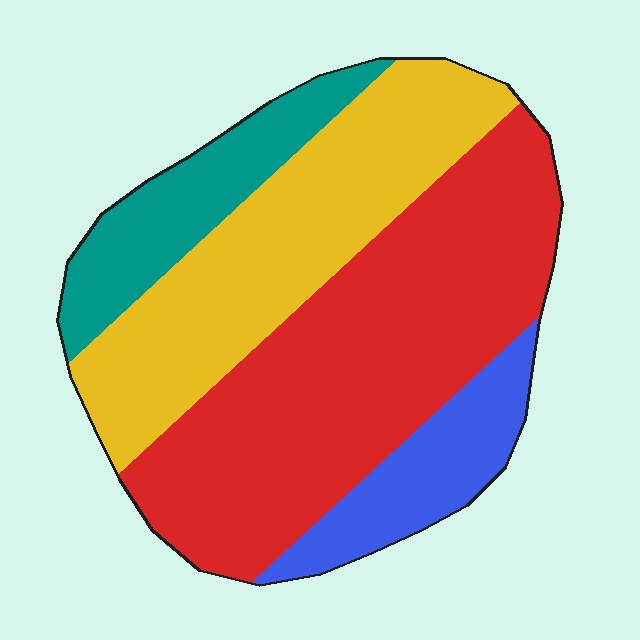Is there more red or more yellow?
Red.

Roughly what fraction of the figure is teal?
Teal takes up about one eighth (1/8) of the figure.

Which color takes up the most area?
Red, at roughly 45%.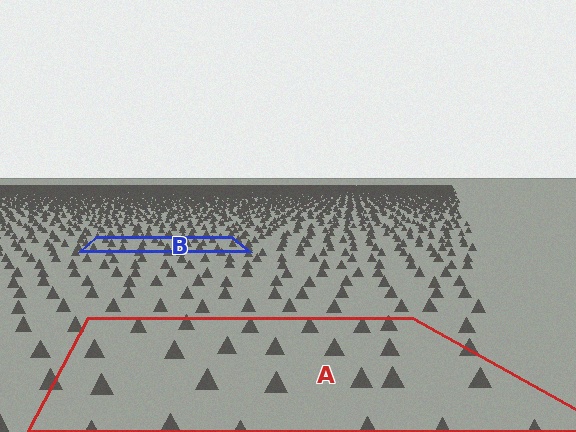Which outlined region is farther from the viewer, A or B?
Region B is farther from the viewer — the texture elements inside it appear smaller and more densely packed.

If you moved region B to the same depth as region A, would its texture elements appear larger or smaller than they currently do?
They would appear larger. At a closer depth, the same texture elements are projected at a bigger on-screen size.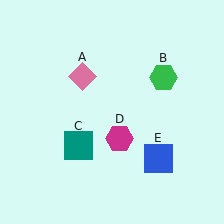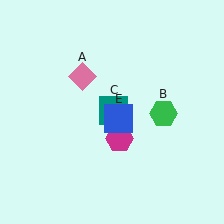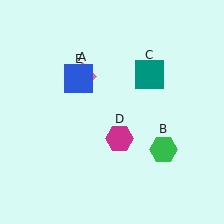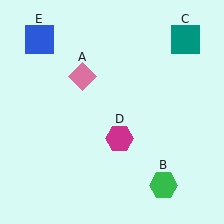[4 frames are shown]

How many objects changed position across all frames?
3 objects changed position: green hexagon (object B), teal square (object C), blue square (object E).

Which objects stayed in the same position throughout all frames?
Pink diamond (object A) and magenta hexagon (object D) remained stationary.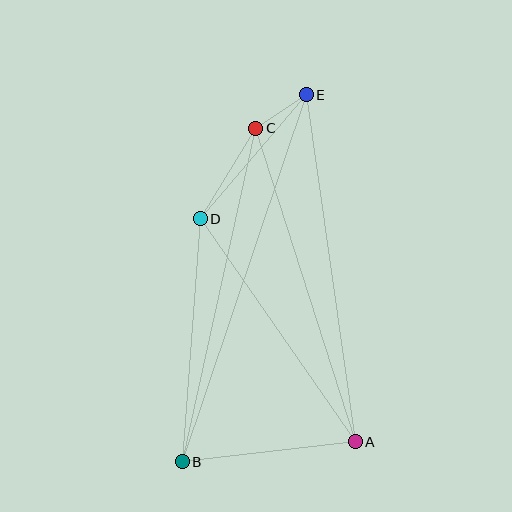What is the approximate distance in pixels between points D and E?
The distance between D and E is approximately 163 pixels.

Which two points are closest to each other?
Points C and E are closest to each other.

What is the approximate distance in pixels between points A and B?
The distance between A and B is approximately 174 pixels.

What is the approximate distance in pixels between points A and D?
The distance between A and D is approximately 272 pixels.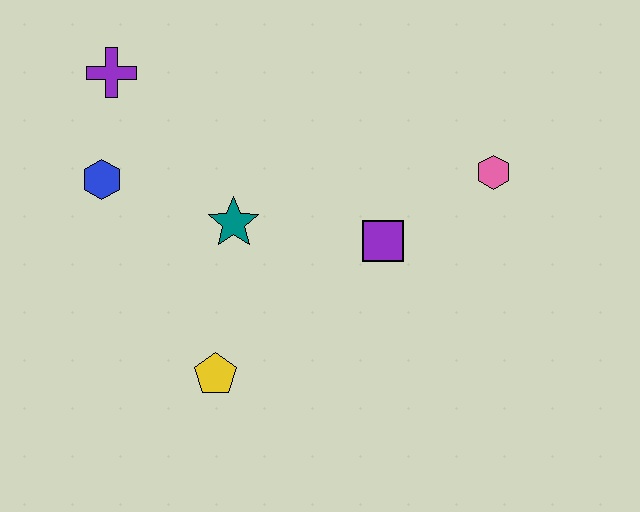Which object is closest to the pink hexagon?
The purple square is closest to the pink hexagon.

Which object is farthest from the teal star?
The pink hexagon is farthest from the teal star.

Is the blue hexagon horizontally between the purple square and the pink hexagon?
No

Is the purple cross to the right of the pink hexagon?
No